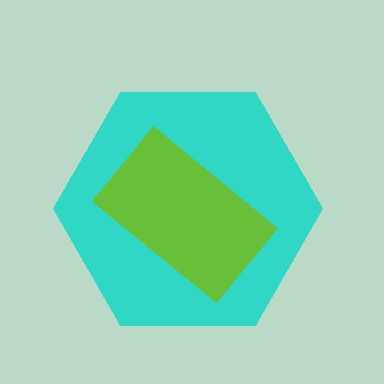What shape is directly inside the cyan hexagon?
The lime rectangle.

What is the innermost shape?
The lime rectangle.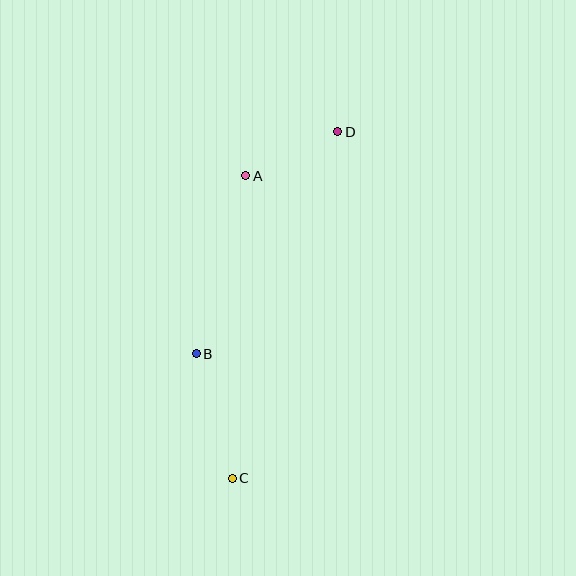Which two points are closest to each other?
Points A and D are closest to each other.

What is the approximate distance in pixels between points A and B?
The distance between A and B is approximately 185 pixels.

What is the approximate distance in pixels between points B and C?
The distance between B and C is approximately 129 pixels.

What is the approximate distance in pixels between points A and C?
The distance between A and C is approximately 303 pixels.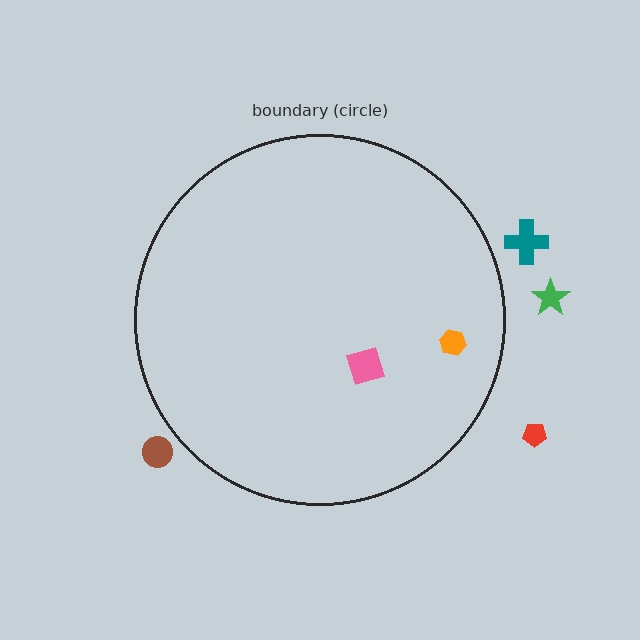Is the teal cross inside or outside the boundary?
Outside.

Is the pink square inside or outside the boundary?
Inside.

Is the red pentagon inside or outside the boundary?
Outside.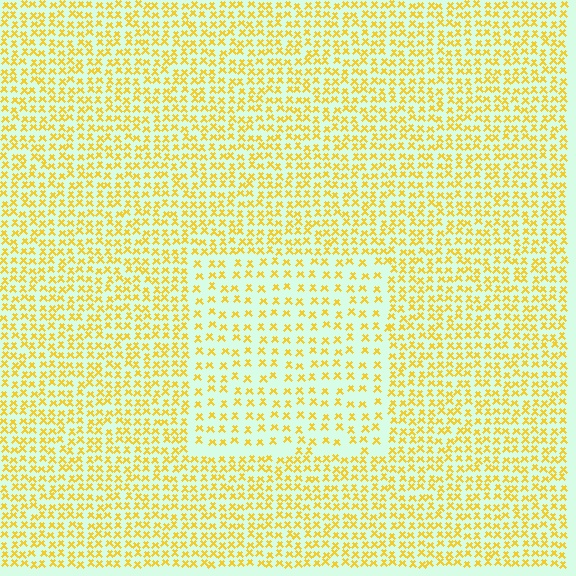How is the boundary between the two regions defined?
The boundary is defined by a change in element density (approximately 1.8x ratio). All elements are the same color, size, and shape.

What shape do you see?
I see a rectangle.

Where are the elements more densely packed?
The elements are more densely packed outside the rectangle boundary.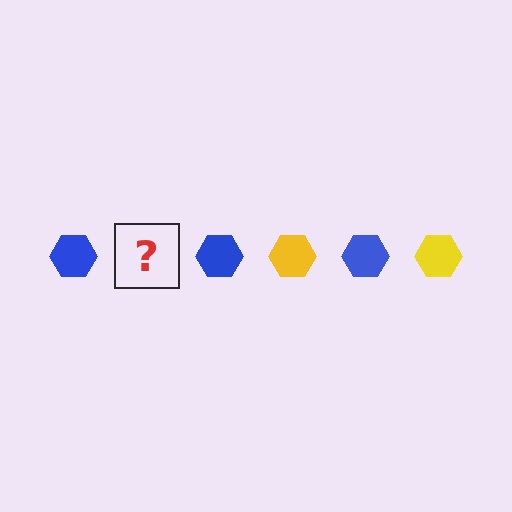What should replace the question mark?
The question mark should be replaced with a yellow hexagon.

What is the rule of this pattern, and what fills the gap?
The rule is that the pattern cycles through blue, yellow hexagons. The gap should be filled with a yellow hexagon.